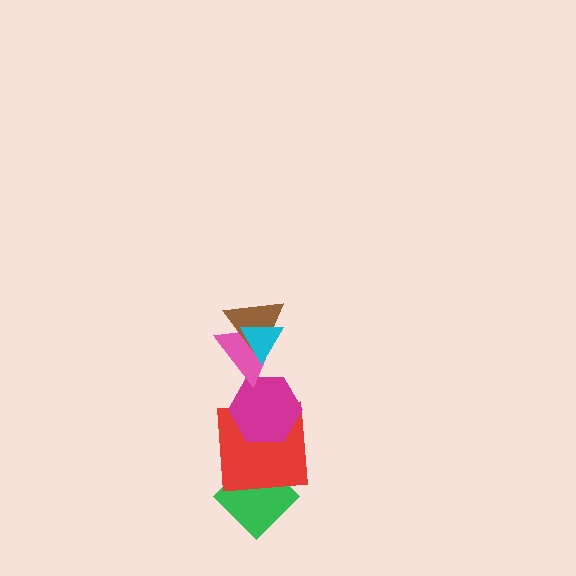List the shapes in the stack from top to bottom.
From top to bottom: the cyan triangle, the brown triangle, the pink triangle, the magenta hexagon, the red square, the green diamond.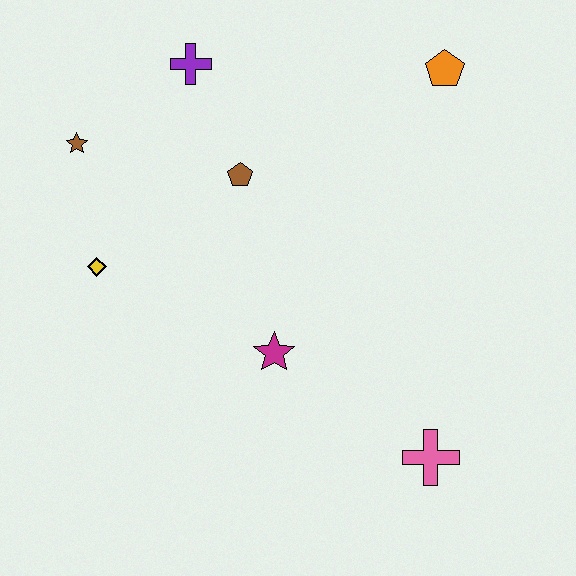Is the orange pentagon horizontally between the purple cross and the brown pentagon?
No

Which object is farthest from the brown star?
The pink cross is farthest from the brown star.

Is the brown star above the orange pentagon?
No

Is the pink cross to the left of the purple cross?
No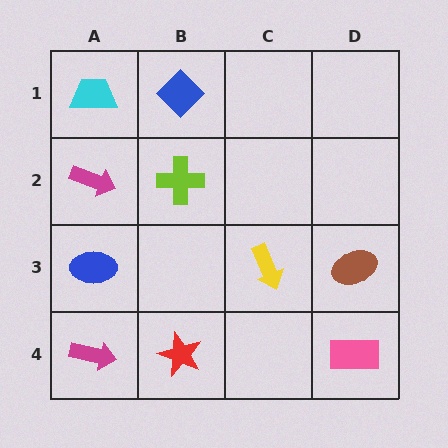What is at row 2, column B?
A lime cross.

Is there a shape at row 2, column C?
No, that cell is empty.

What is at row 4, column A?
A magenta arrow.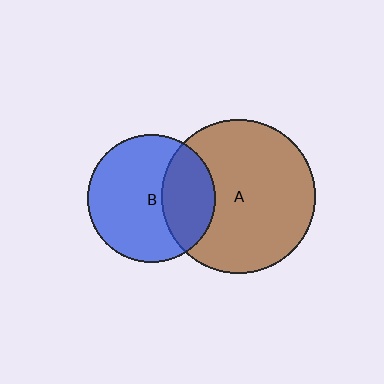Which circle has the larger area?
Circle A (brown).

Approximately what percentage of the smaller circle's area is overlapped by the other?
Approximately 30%.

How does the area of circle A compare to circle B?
Approximately 1.4 times.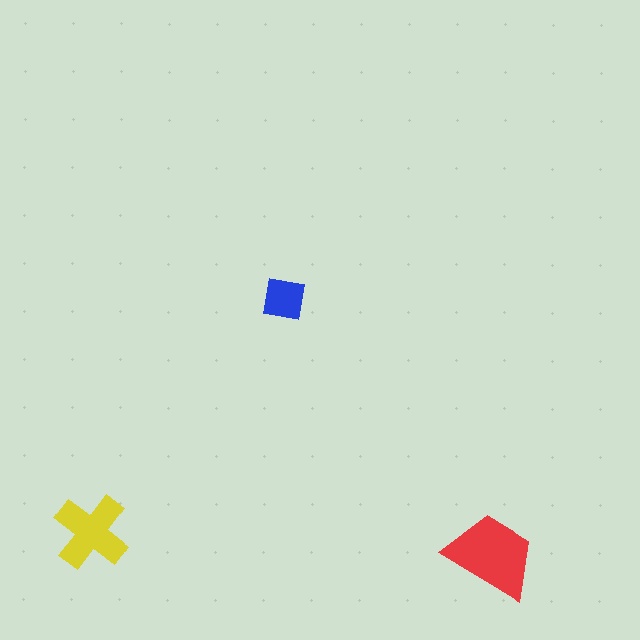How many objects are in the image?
There are 3 objects in the image.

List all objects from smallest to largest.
The blue square, the yellow cross, the red trapezoid.